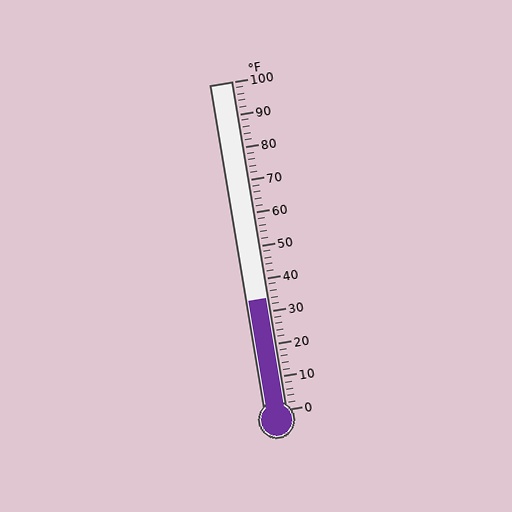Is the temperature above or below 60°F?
The temperature is below 60°F.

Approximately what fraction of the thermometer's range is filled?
The thermometer is filled to approximately 35% of its range.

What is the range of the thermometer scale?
The thermometer scale ranges from 0°F to 100°F.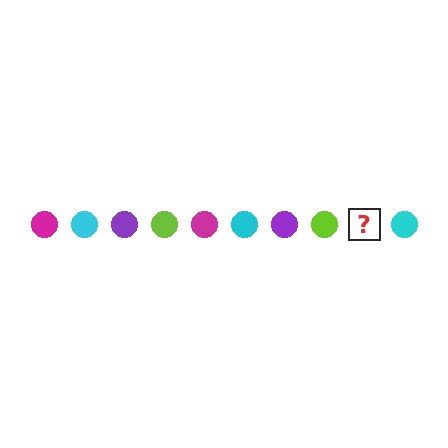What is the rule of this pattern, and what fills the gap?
The rule is that the pattern cycles through magenta, cyan, purple, lime circles. The gap should be filled with a magenta circle.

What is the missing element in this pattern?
The missing element is a magenta circle.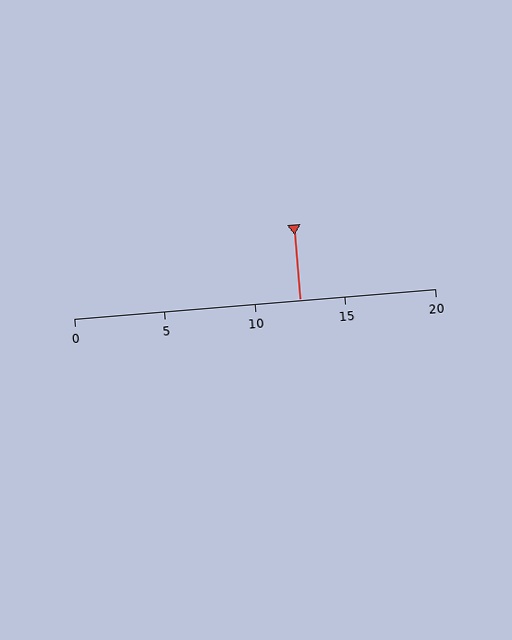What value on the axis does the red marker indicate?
The marker indicates approximately 12.5.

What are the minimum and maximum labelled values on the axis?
The axis runs from 0 to 20.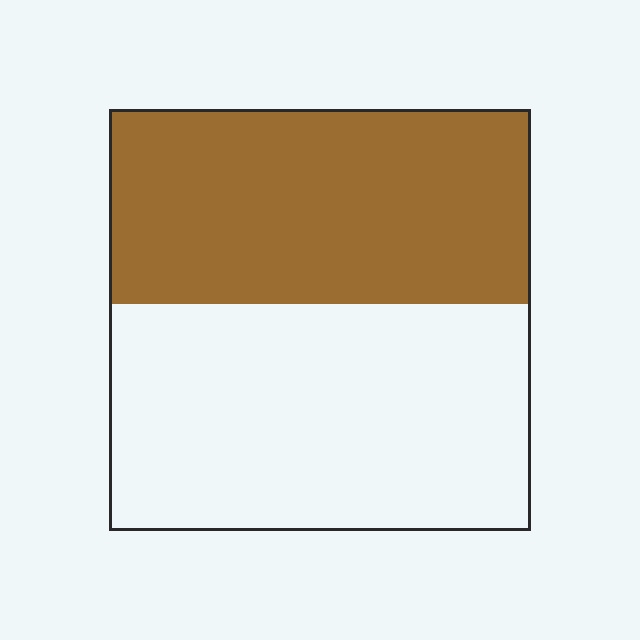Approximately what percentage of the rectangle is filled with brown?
Approximately 45%.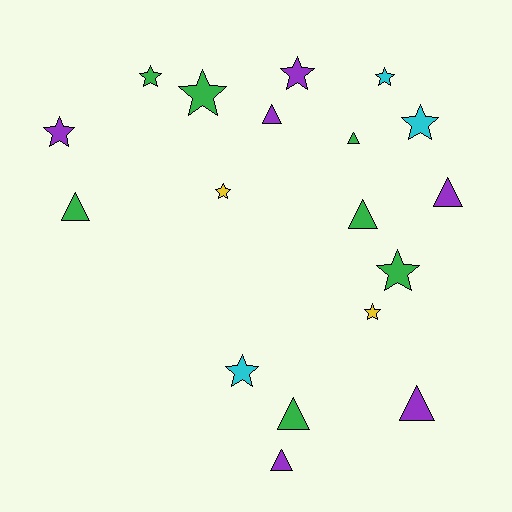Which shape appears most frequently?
Star, with 10 objects.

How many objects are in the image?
There are 18 objects.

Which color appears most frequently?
Green, with 7 objects.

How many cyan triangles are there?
There are no cyan triangles.